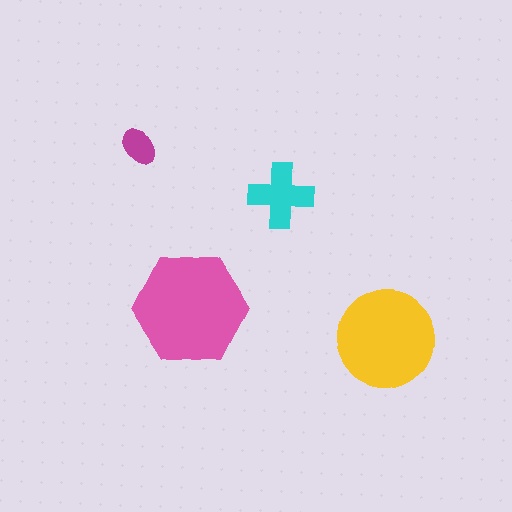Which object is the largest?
The pink hexagon.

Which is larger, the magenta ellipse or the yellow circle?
The yellow circle.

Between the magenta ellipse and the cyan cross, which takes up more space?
The cyan cross.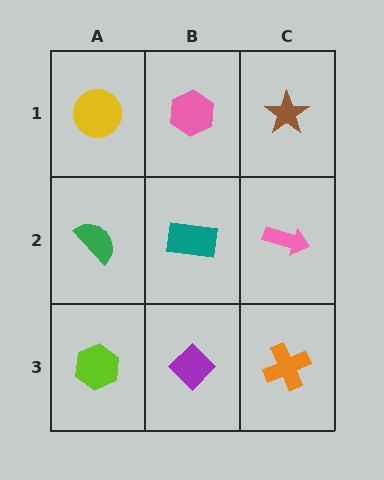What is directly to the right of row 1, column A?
A pink hexagon.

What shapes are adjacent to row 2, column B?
A pink hexagon (row 1, column B), a purple diamond (row 3, column B), a green semicircle (row 2, column A), a pink arrow (row 2, column C).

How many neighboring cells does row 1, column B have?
3.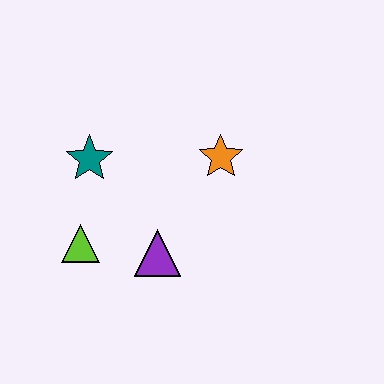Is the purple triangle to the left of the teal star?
No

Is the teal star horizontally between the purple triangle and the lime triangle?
Yes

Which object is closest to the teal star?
The lime triangle is closest to the teal star.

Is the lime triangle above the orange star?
No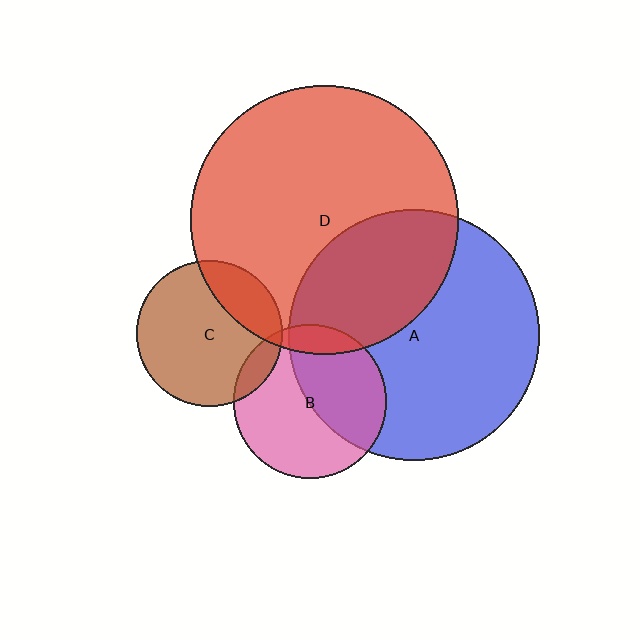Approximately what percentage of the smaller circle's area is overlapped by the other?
Approximately 25%.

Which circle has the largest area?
Circle D (red).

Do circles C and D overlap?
Yes.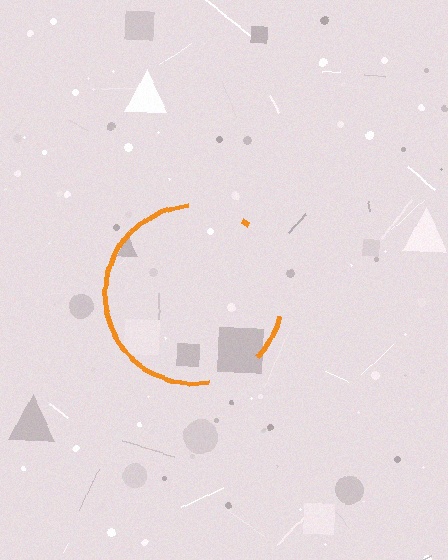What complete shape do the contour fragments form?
The contour fragments form a circle.